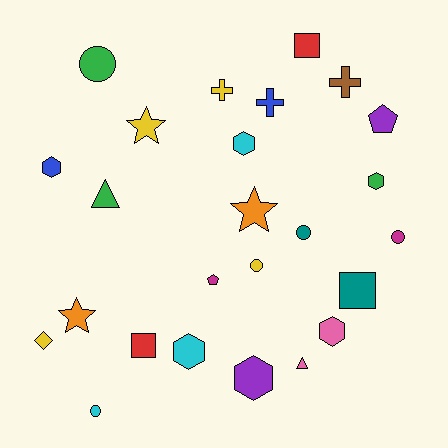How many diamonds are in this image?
There is 1 diamond.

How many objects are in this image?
There are 25 objects.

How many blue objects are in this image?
There are 2 blue objects.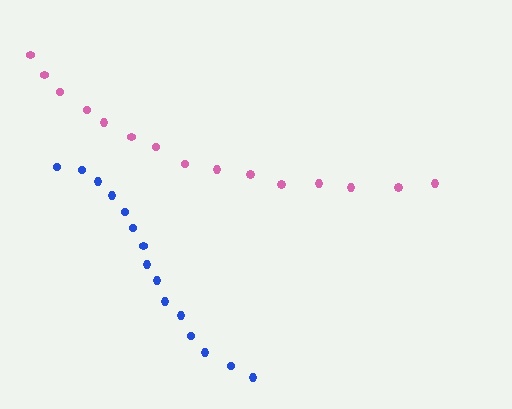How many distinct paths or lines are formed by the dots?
There are 2 distinct paths.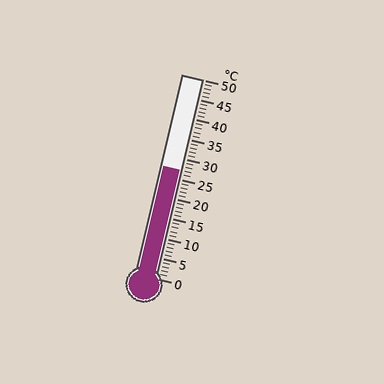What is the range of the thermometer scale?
The thermometer scale ranges from 0°C to 50°C.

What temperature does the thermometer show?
The thermometer shows approximately 27°C.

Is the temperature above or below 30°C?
The temperature is below 30°C.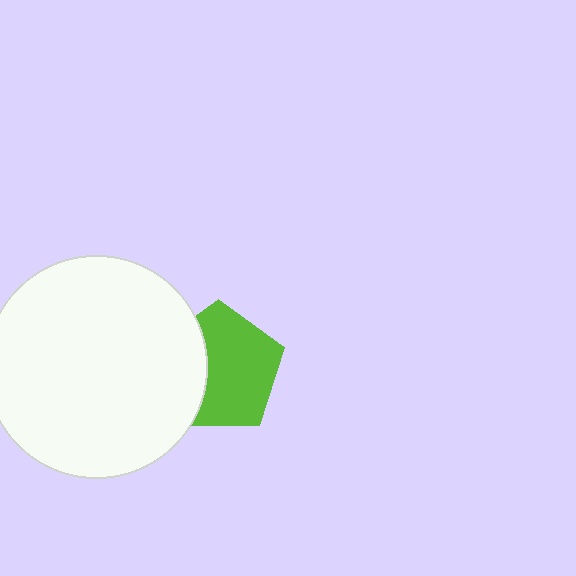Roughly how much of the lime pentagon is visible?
Most of it is visible (roughly 66%).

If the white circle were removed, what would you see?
You would see the complete lime pentagon.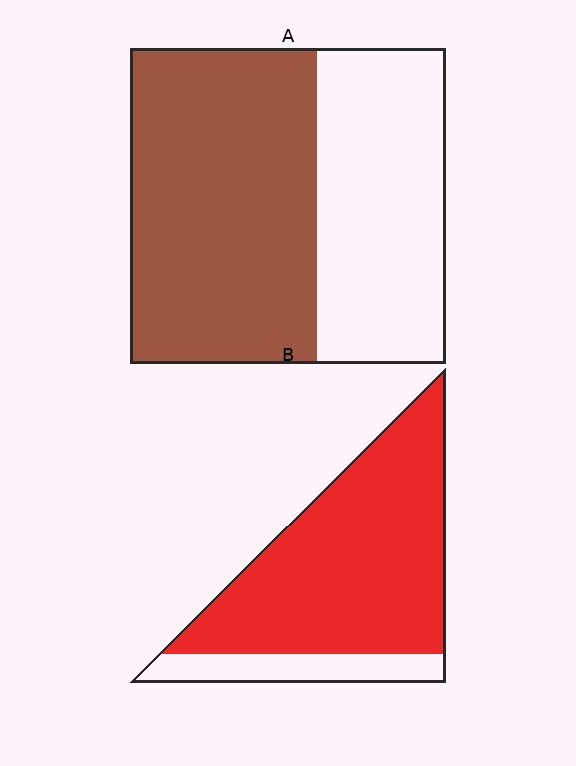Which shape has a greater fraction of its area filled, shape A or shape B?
Shape B.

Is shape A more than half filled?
Yes.